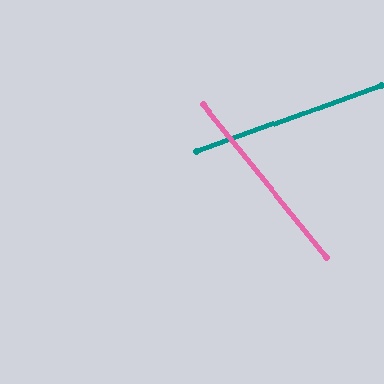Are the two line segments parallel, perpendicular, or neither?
Neither parallel nor perpendicular — they differ by about 71°.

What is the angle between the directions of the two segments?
Approximately 71 degrees.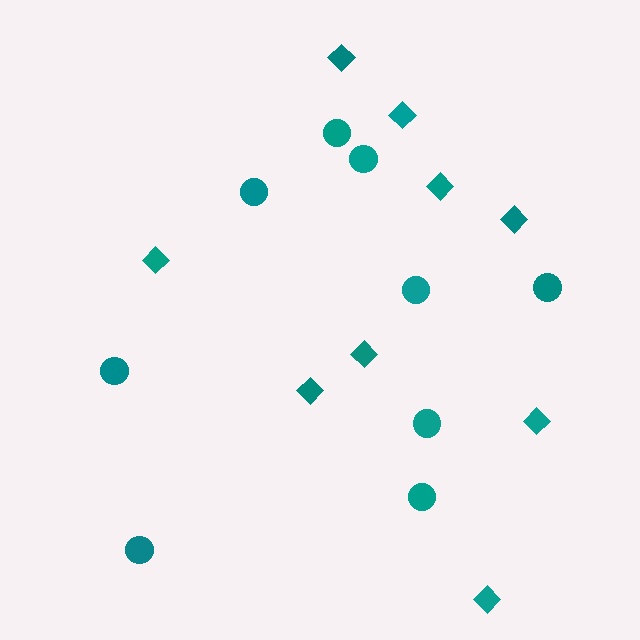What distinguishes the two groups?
There are 2 groups: one group of circles (9) and one group of diamonds (9).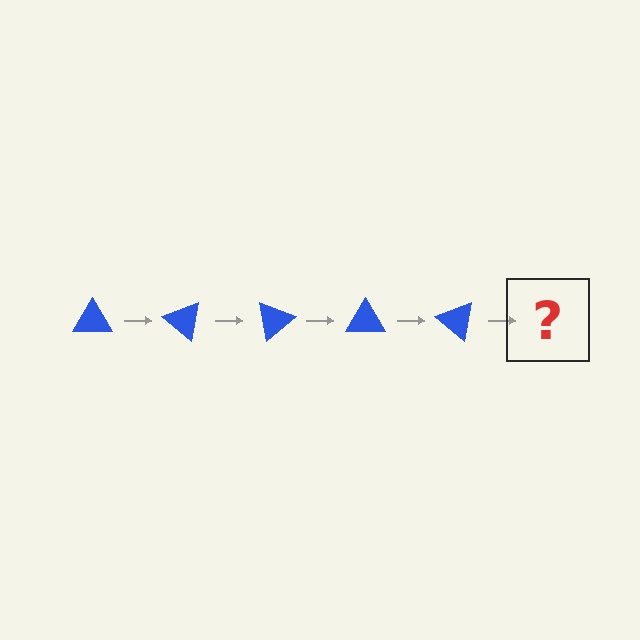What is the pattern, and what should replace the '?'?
The pattern is that the triangle rotates 40 degrees each step. The '?' should be a blue triangle rotated 200 degrees.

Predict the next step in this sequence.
The next step is a blue triangle rotated 200 degrees.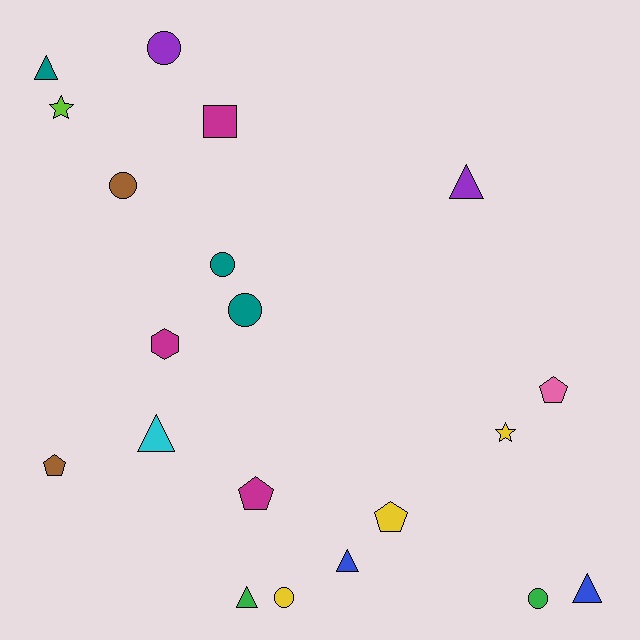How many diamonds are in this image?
There are no diamonds.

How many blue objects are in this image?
There are 2 blue objects.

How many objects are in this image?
There are 20 objects.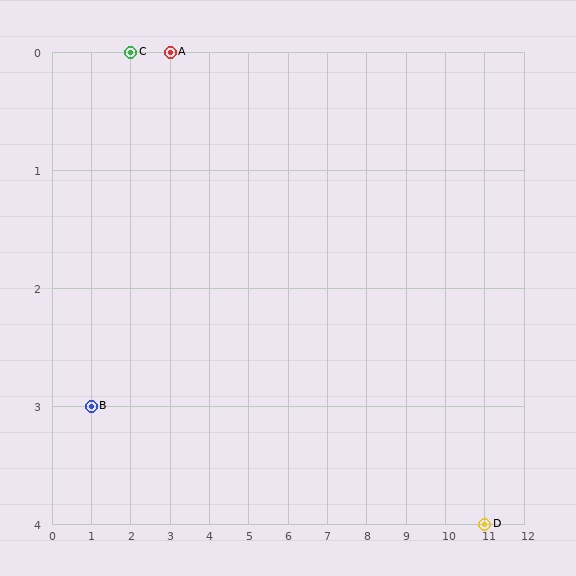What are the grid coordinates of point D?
Point D is at grid coordinates (11, 4).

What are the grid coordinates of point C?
Point C is at grid coordinates (2, 0).